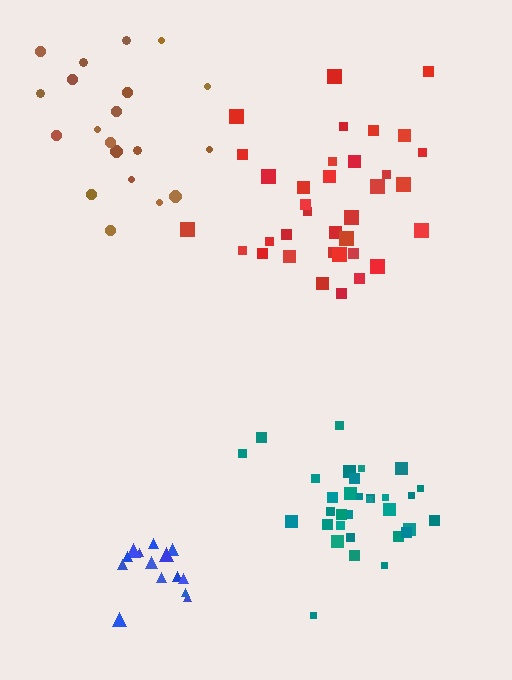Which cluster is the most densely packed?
Blue.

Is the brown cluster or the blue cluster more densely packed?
Blue.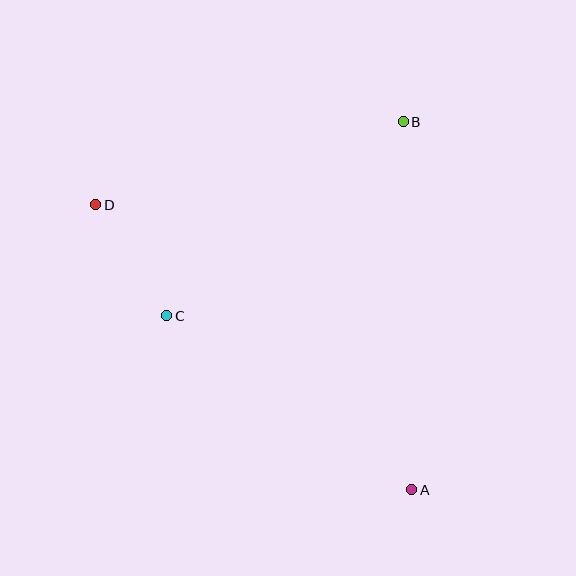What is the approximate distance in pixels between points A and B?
The distance between A and B is approximately 368 pixels.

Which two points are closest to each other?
Points C and D are closest to each other.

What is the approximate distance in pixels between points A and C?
The distance between A and C is approximately 300 pixels.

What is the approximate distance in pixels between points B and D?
The distance between B and D is approximately 318 pixels.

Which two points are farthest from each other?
Points A and D are farthest from each other.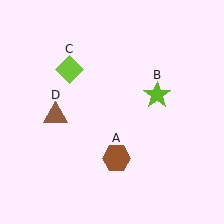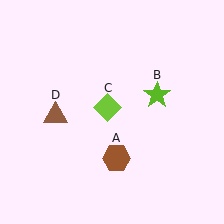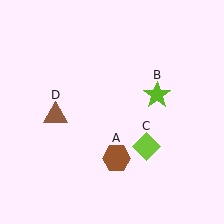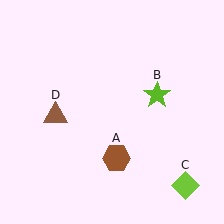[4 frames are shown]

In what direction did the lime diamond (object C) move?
The lime diamond (object C) moved down and to the right.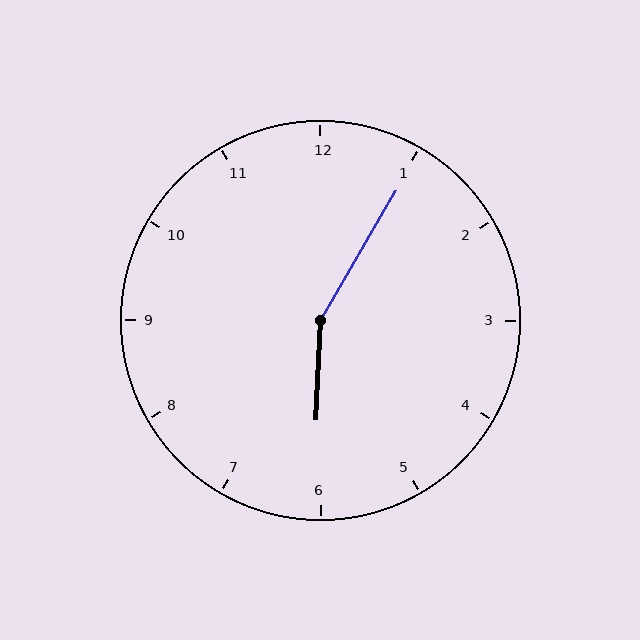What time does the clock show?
6:05.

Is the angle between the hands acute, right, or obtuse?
It is obtuse.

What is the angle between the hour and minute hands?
Approximately 152 degrees.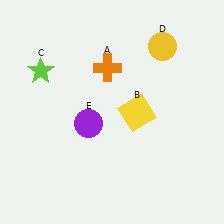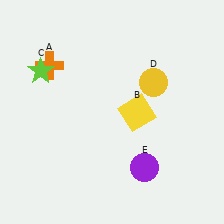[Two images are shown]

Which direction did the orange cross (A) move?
The orange cross (A) moved left.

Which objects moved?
The objects that moved are: the orange cross (A), the yellow circle (D), the purple circle (E).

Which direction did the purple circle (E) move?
The purple circle (E) moved right.